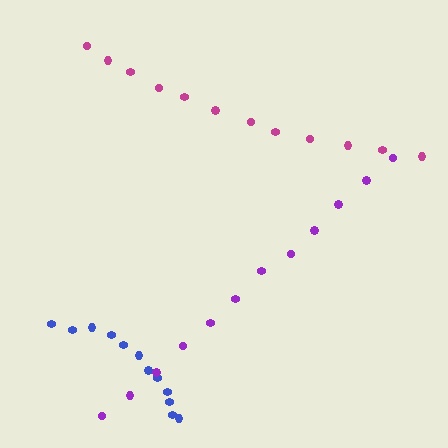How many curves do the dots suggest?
There are 3 distinct paths.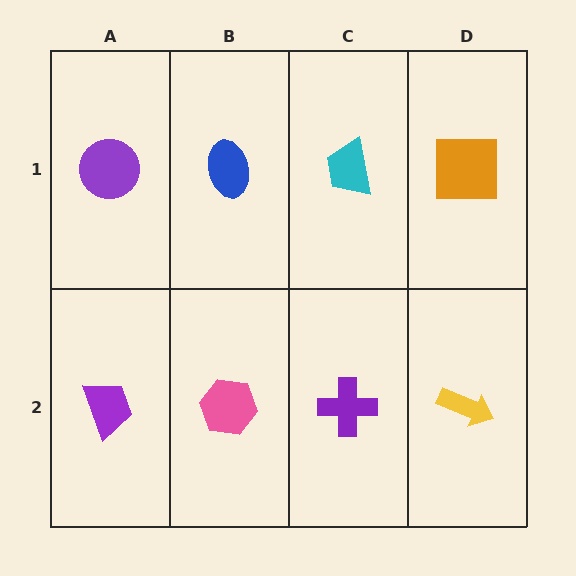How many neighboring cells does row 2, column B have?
3.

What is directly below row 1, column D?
A yellow arrow.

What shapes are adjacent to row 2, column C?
A cyan trapezoid (row 1, column C), a pink hexagon (row 2, column B), a yellow arrow (row 2, column D).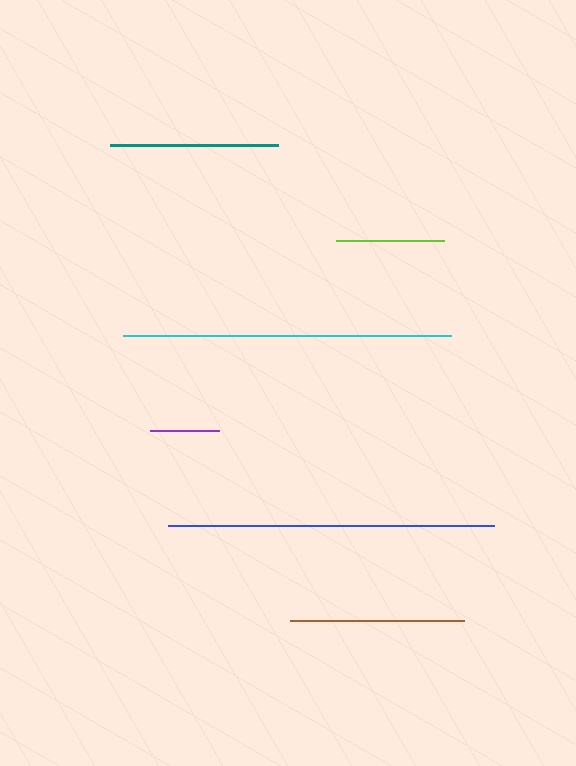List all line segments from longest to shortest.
From longest to shortest: cyan, blue, brown, teal, lime, purple.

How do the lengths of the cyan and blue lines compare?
The cyan and blue lines are approximately the same length.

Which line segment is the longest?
The cyan line is the longest at approximately 328 pixels.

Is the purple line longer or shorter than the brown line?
The brown line is longer than the purple line.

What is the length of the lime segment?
The lime segment is approximately 109 pixels long.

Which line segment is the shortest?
The purple line is the shortest at approximately 70 pixels.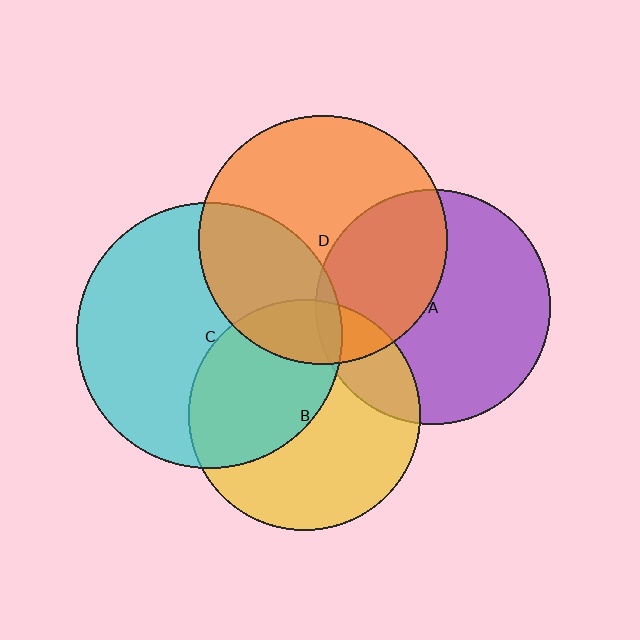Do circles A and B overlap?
Yes.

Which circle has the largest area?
Circle C (cyan).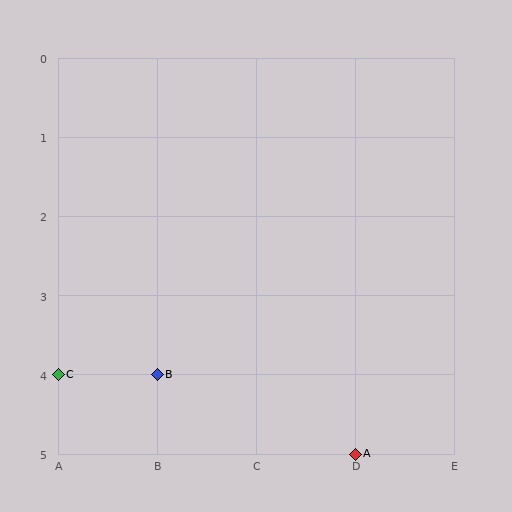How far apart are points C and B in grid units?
Points C and B are 1 column apart.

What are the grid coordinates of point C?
Point C is at grid coordinates (A, 4).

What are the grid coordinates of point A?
Point A is at grid coordinates (D, 5).